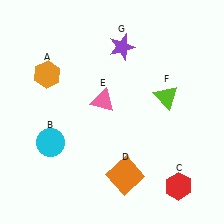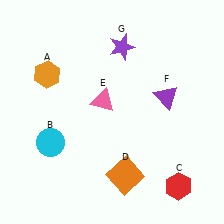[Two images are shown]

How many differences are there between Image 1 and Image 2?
There is 1 difference between the two images.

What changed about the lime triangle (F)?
In Image 1, F is lime. In Image 2, it changed to purple.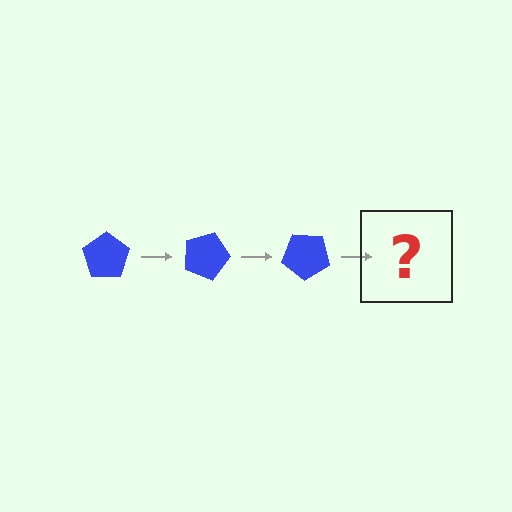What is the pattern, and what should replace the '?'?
The pattern is that the pentagon rotates 20 degrees each step. The '?' should be a blue pentagon rotated 60 degrees.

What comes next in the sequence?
The next element should be a blue pentagon rotated 60 degrees.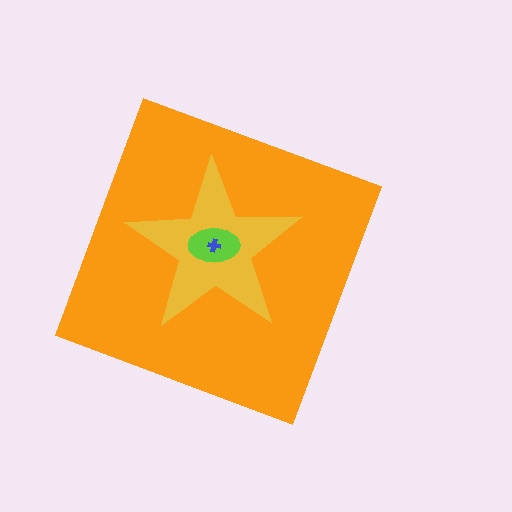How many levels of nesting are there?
4.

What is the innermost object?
The blue cross.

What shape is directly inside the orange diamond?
The yellow star.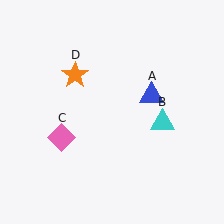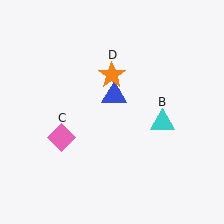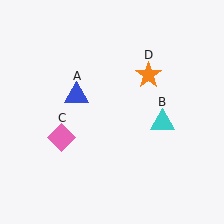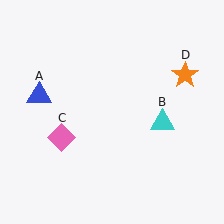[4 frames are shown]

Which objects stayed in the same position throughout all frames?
Cyan triangle (object B) and pink diamond (object C) remained stationary.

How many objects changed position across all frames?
2 objects changed position: blue triangle (object A), orange star (object D).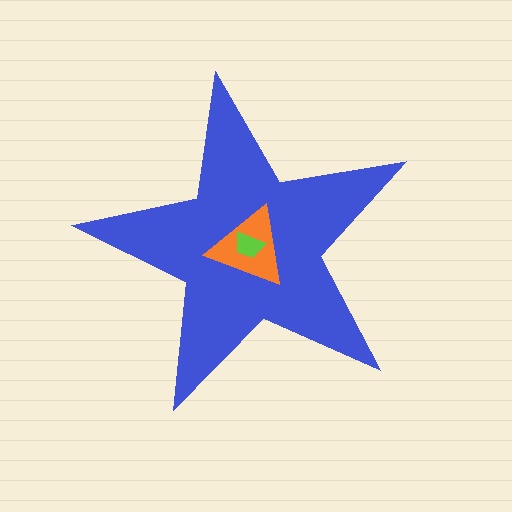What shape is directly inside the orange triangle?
The lime trapezoid.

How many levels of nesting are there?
3.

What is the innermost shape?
The lime trapezoid.